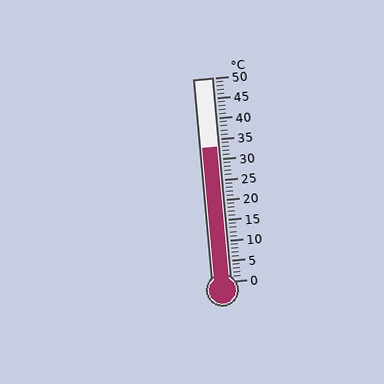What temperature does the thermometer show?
The thermometer shows approximately 33°C.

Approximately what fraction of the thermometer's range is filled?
The thermometer is filled to approximately 65% of its range.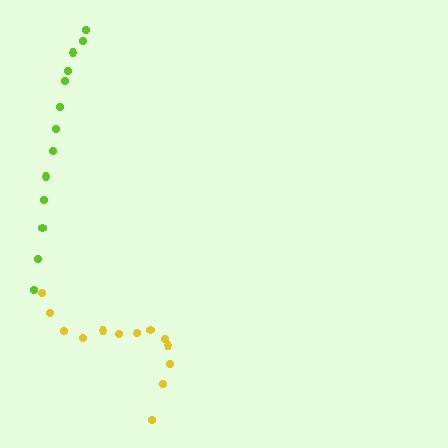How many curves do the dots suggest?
There are 2 distinct paths.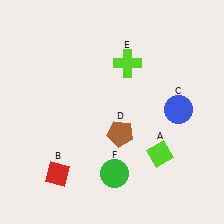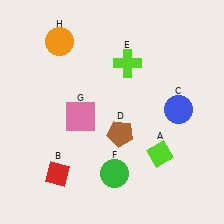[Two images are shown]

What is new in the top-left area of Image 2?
An orange circle (H) was added in the top-left area of Image 2.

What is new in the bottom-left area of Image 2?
A pink square (G) was added in the bottom-left area of Image 2.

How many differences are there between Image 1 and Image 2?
There are 2 differences between the two images.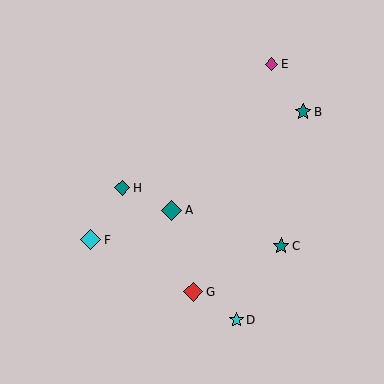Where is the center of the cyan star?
The center of the cyan star is at (236, 320).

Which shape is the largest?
The cyan diamond (labeled F) is the largest.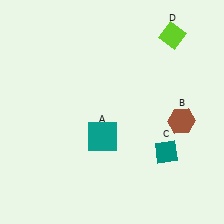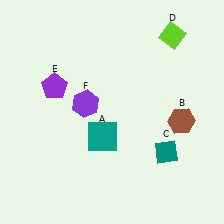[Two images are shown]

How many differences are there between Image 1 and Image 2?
There are 2 differences between the two images.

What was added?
A purple pentagon (E), a purple hexagon (F) were added in Image 2.